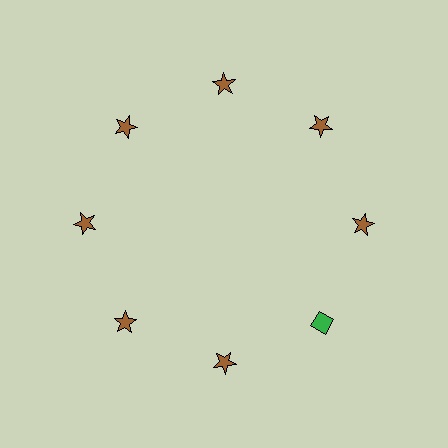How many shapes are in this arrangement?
There are 8 shapes arranged in a ring pattern.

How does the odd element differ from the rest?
It differs in both color (green instead of brown) and shape (diamond instead of star).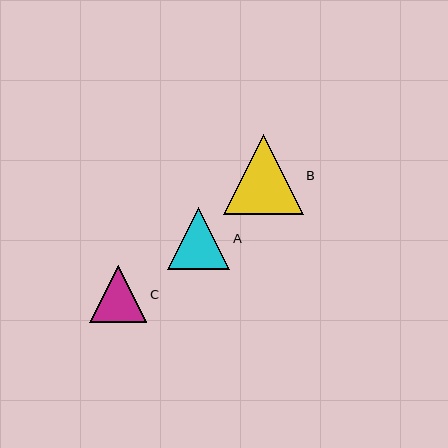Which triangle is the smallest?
Triangle C is the smallest with a size of approximately 58 pixels.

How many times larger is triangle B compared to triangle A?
Triangle B is approximately 1.3 times the size of triangle A.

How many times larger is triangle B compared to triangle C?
Triangle B is approximately 1.4 times the size of triangle C.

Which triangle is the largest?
Triangle B is the largest with a size of approximately 80 pixels.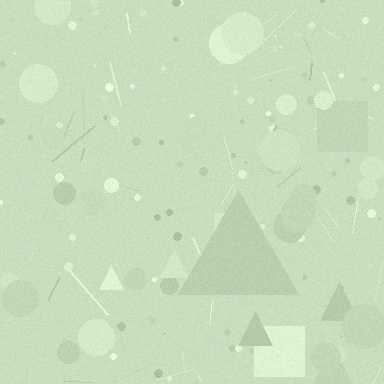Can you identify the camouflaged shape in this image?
The camouflaged shape is a triangle.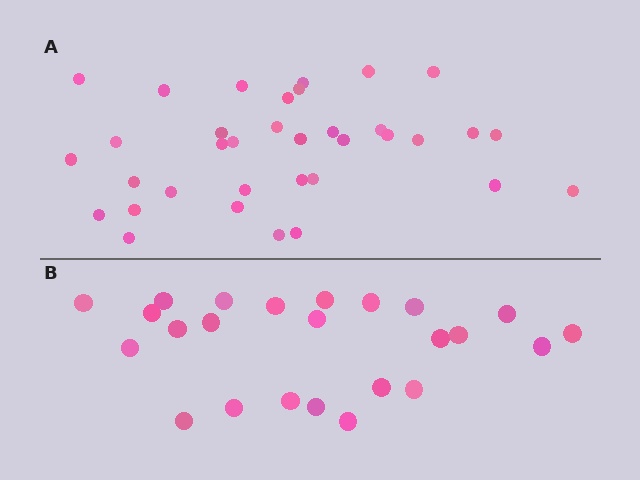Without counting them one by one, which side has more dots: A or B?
Region A (the top region) has more dots.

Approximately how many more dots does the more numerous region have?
Region A has roughly 12 or so more dots than region B.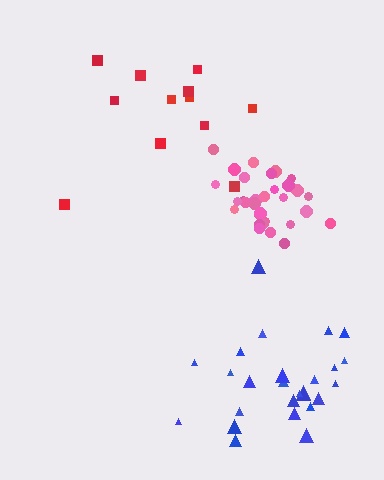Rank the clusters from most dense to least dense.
pink, blue, red.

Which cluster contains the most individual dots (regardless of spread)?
Pink (32).